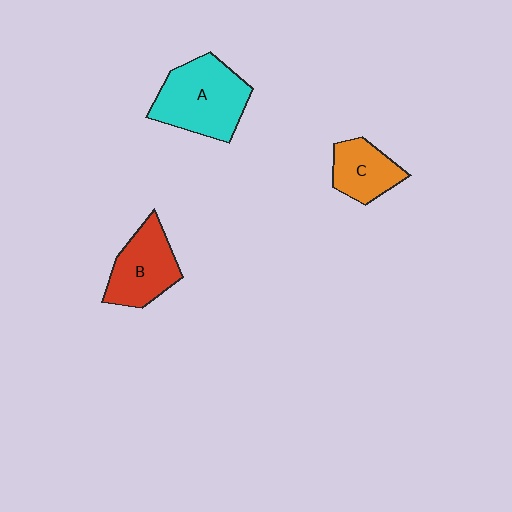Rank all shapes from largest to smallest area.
From largest to smallest: A (cyan), B (red), C (orange).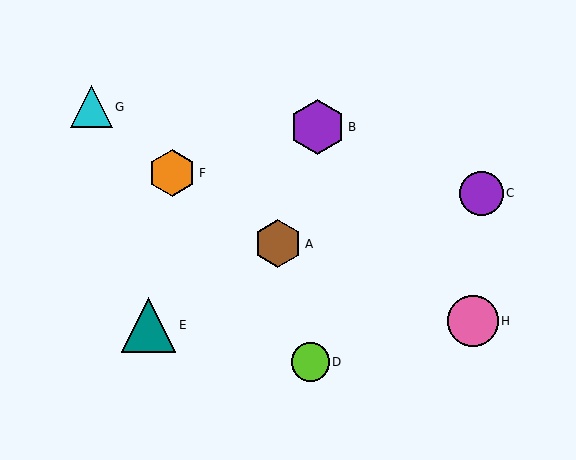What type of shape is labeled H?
Shape H is a pink circle.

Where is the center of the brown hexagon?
The center of the brown hexagon is at (278, 244).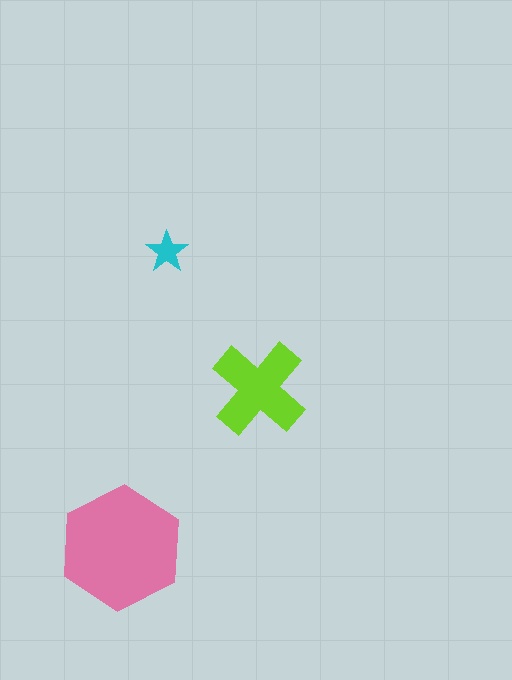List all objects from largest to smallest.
The pink hexagon, the lime cross, the cyan star.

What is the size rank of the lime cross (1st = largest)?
2nd.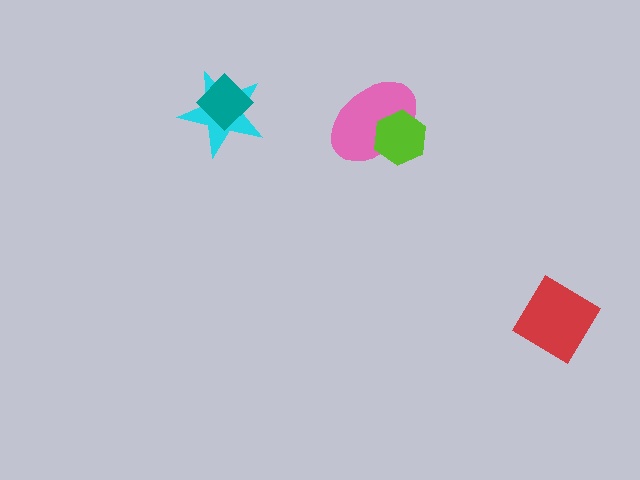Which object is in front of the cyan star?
The teal diamond is in front of the cyan star.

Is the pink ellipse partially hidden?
Yes, it is partially covered by another shape.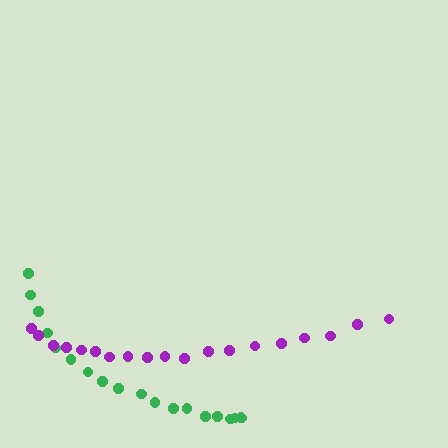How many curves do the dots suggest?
There are 2 distinct paths.